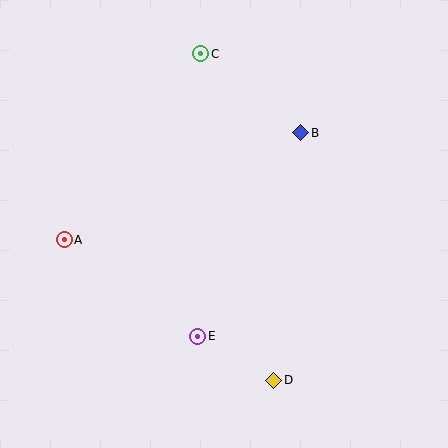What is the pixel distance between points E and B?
The distance between E and B is 228 pixels.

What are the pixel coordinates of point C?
Point C is at (201, 54).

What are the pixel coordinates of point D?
Point D is at (274, 380).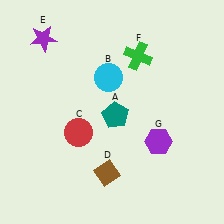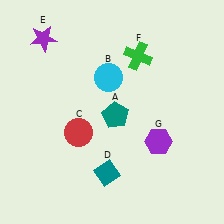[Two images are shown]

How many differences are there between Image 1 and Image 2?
There is 1 difference between the two images.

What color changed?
The diamond (D) changed from brown in Image 1 to teal in Image 2.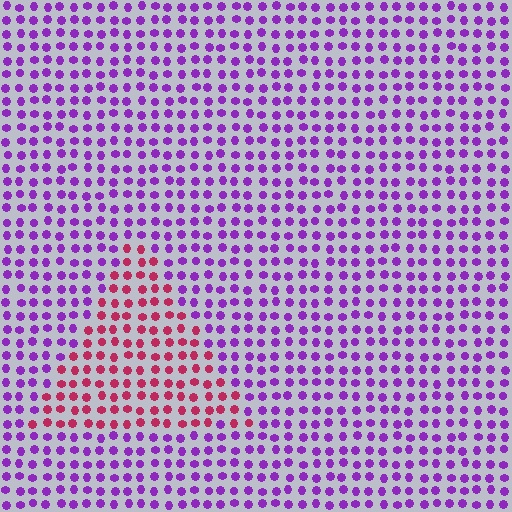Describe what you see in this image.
The image is filled with small purple elements in a uniform arrangement. A triangle-shaped region is visible where the elements are tinted to a slightly different hue, forming a subtle color boundary.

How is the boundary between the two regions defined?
The boundary is defined purely by a slight shift in hue (about 58 degrees). Spacing, size, and orientation are identical on both sides.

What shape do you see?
I see a triangle.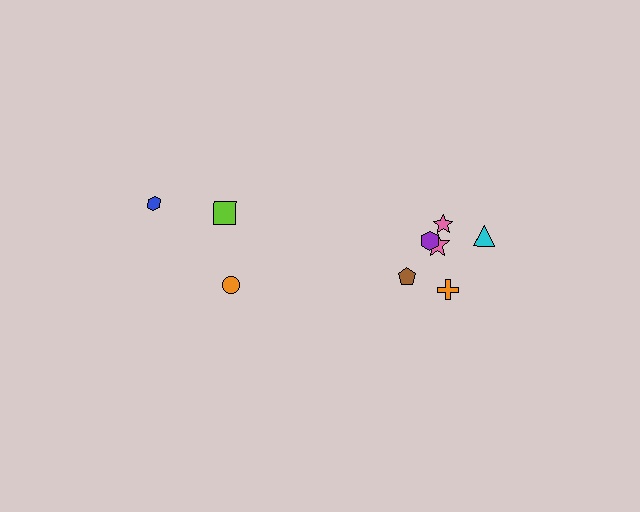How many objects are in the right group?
There are 6 objects.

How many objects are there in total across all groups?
There are 9 objects.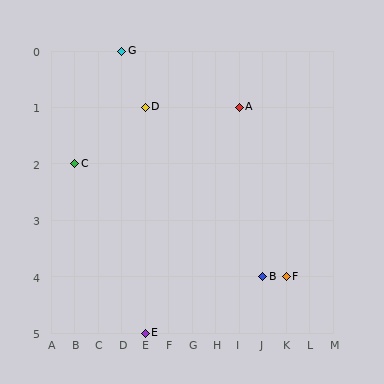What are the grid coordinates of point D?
Point D is at grid coordinates (E, 1).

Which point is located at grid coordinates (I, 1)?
Point A is at (I, 1).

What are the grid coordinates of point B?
Point B is at grid coordinates (J, 4).